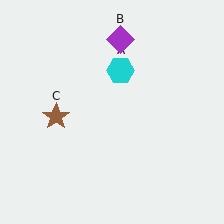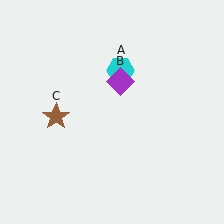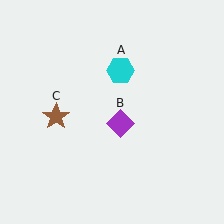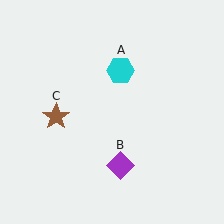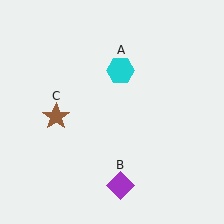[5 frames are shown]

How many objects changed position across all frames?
1 object changed position: purple diamond (object B).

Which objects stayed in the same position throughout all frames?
Cyan hexagon (object A) and brown star (object C) remained stationary.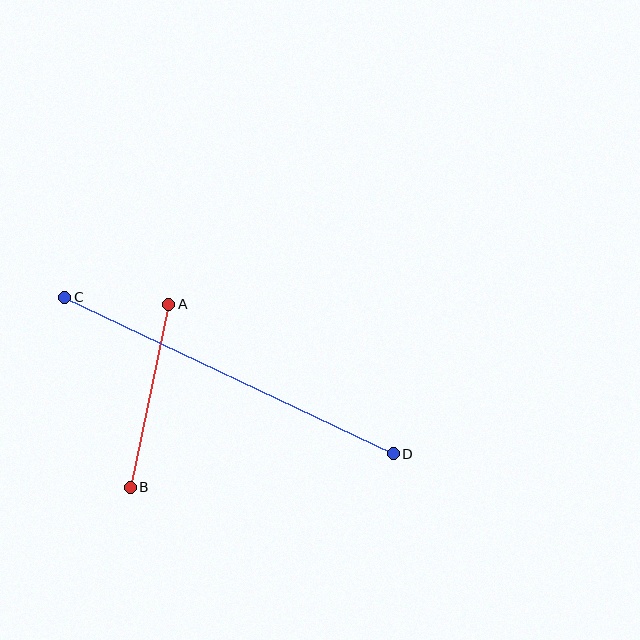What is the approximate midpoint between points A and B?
The midpoint is at approximately (149, 396) pixels.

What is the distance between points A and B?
The distance is approximately 187 pixels.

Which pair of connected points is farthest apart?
Points C and D are farthest apart.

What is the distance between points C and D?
The distance is approximately 364 pixels.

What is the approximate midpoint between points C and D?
The midpoint is at approximately (229, 376) pixels.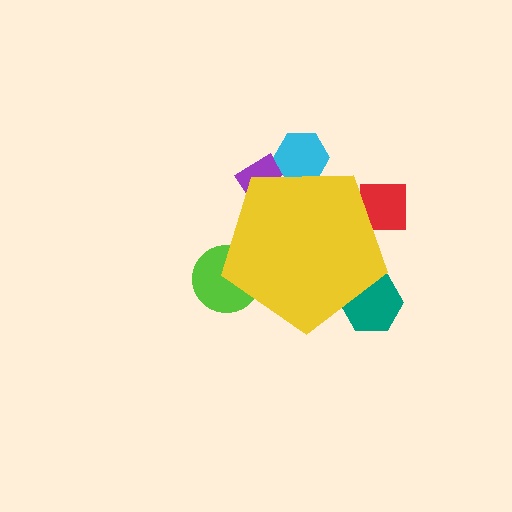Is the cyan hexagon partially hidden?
Yes, the cyan hexagon is partially hidden behind the yellow pentagon.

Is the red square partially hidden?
Yes, the red square is partially hidden behind the yellow pentagon.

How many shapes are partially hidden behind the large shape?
5 shapes are partially hidden.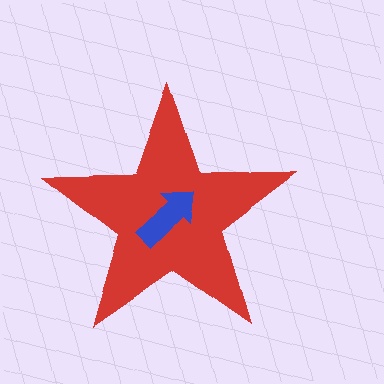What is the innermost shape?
The blue arrow.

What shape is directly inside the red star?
The blue arrow.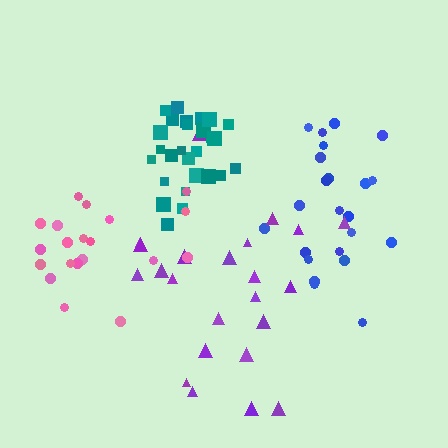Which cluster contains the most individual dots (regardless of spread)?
Teal (28).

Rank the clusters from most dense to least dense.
teal, blue, pink, purple.